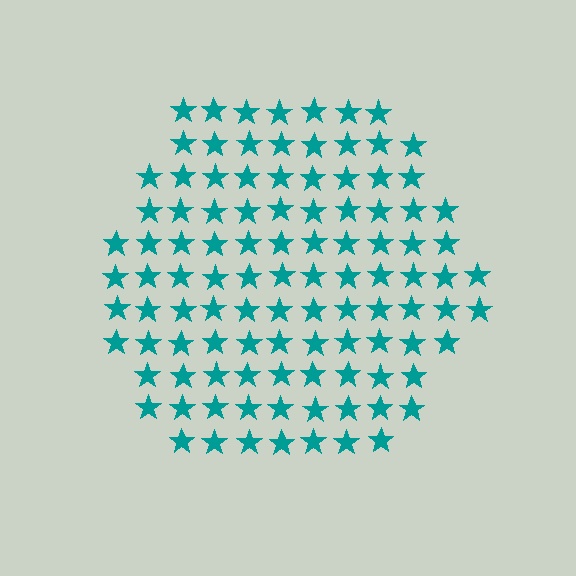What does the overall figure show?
The overall figure shows a hexagon.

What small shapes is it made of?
It is made of small stars.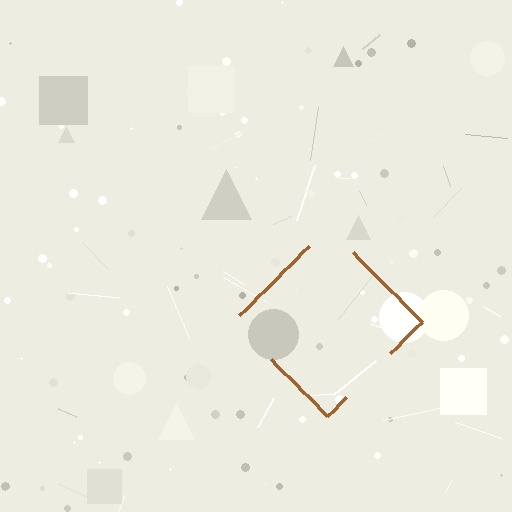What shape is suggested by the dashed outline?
The dashed outline suggests a diamond.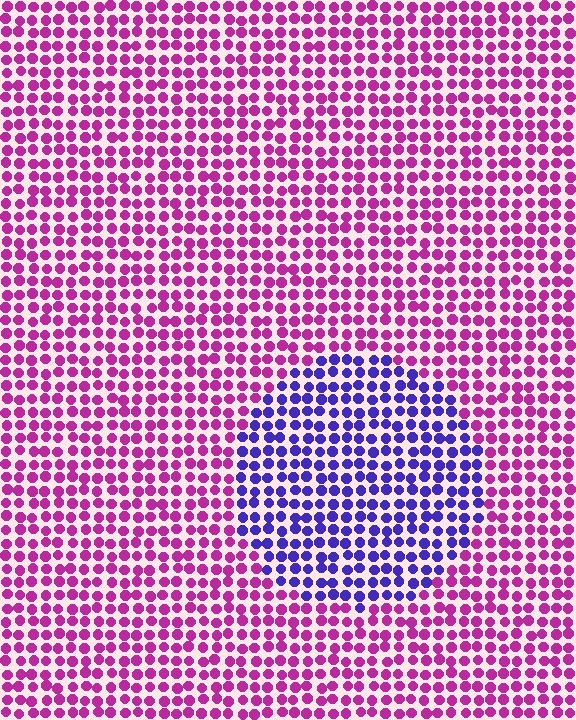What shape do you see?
I see a circle.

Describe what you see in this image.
The image is filled with small magenta elements in a uniform arrangement. A circle-shaped region is visible where the elements are tinted to a slightly different hue, forming a subtle color boundary.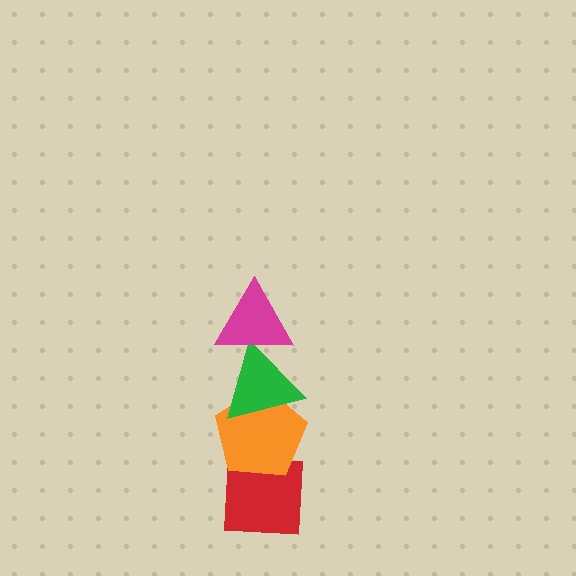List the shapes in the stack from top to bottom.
From top to bottom: the magenta triangle, the green triangle, the orange pentagon, the red square.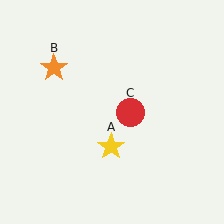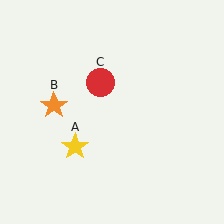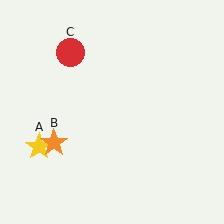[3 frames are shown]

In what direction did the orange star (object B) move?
The orange star (object B) moved down.